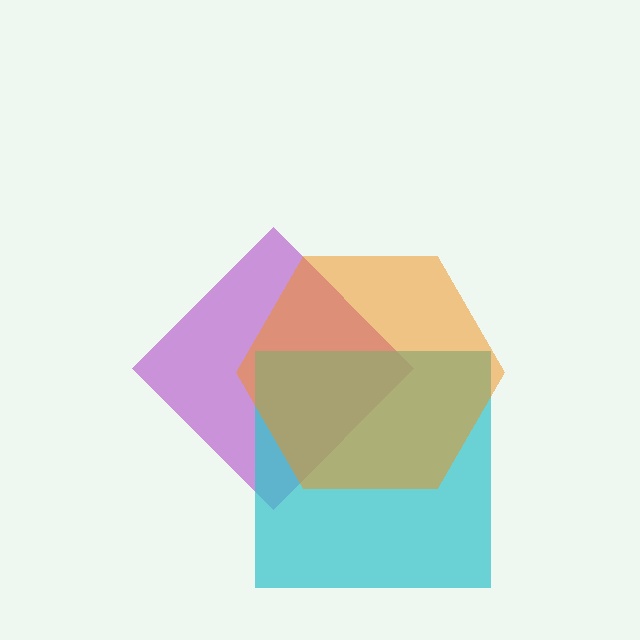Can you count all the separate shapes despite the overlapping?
Yes, there are 3 separate shapes.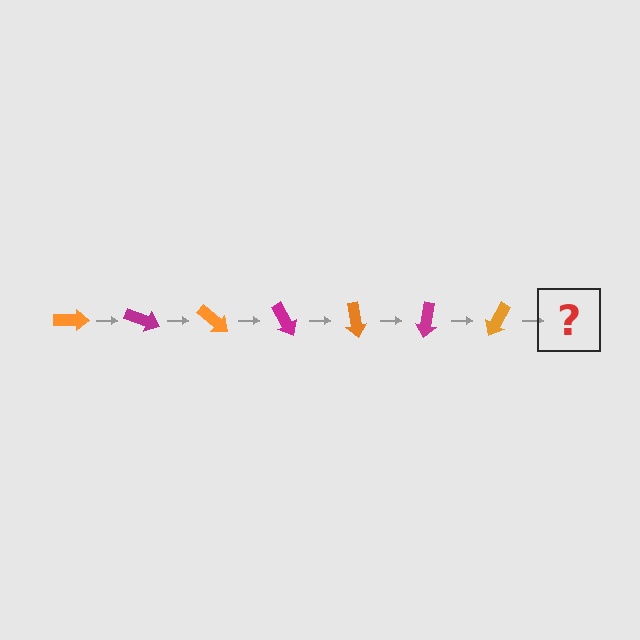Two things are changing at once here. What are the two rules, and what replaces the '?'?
The two rules are that it rotates 20 degrees each step and the color cycles through orange and magenta. The '?' should be a magenta arrow, rotated 140 degrees from the start.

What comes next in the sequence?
The next element should be a magenta arrow, rotated 140 degrees from the start.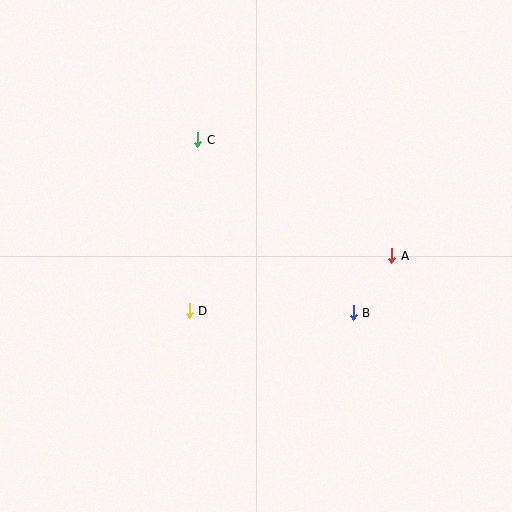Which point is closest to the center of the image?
Point D at (189, 311) is closest to the center.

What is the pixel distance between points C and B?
The distance between C and B is 232 pixels.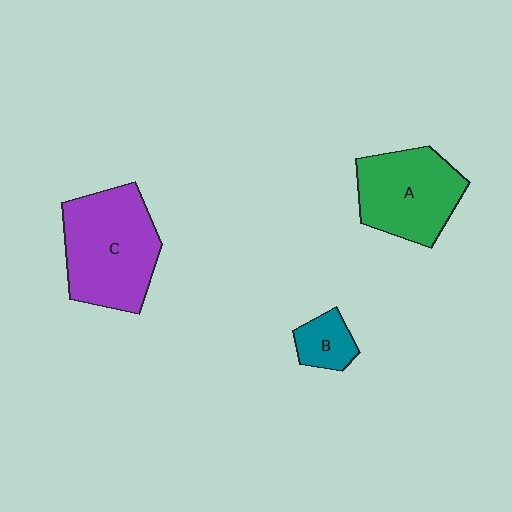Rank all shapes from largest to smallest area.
From largest to smallest: C (purple), A (green), B (teal).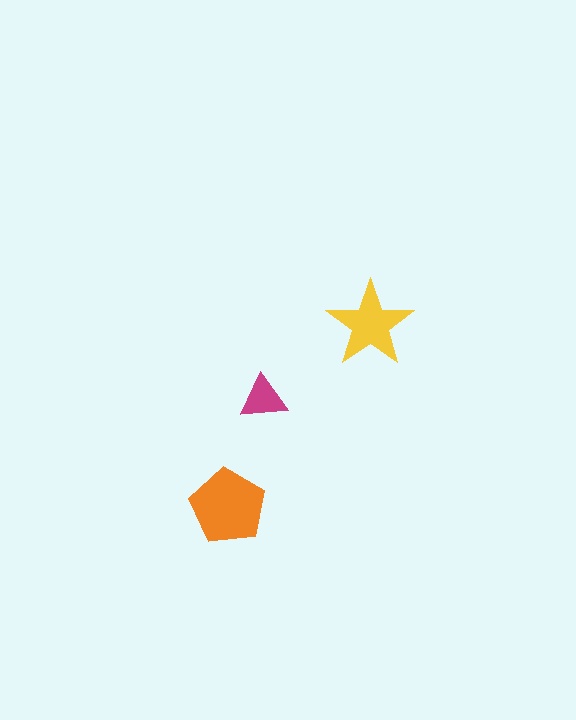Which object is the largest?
The orange pentagon.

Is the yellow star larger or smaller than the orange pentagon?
Smaller.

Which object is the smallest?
The magenta triangle.